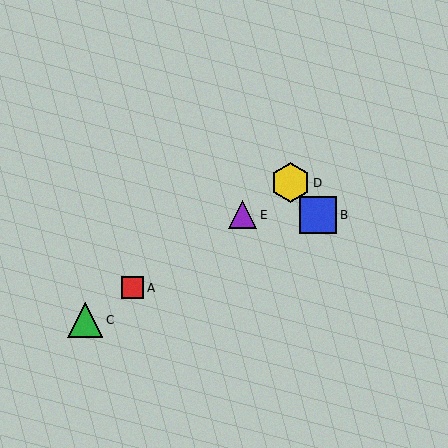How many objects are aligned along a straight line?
4 objects (A, C, D, E) are aligned along a straight line.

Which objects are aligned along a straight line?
Objects A, C, D, E are aligned along a straight line.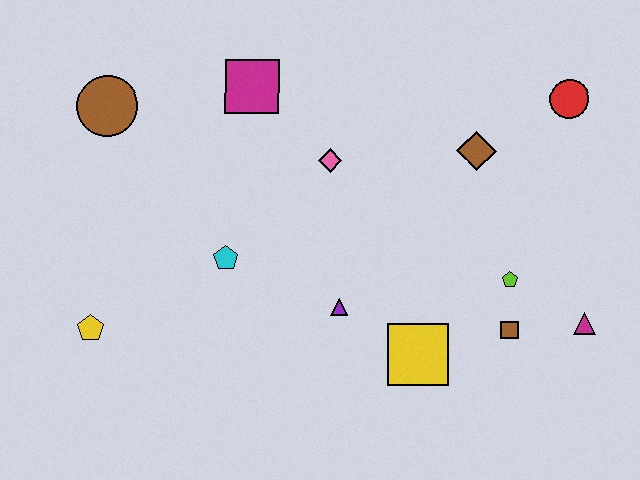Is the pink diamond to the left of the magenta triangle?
Yes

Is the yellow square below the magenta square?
Yes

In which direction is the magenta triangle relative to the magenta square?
The magenta triangle is to the right of the magenta square.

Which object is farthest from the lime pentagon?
The brown circle is farthest from the lime pentagon.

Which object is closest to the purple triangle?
The yellow square is closest to the purple triangle.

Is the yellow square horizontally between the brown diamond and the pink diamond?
Yes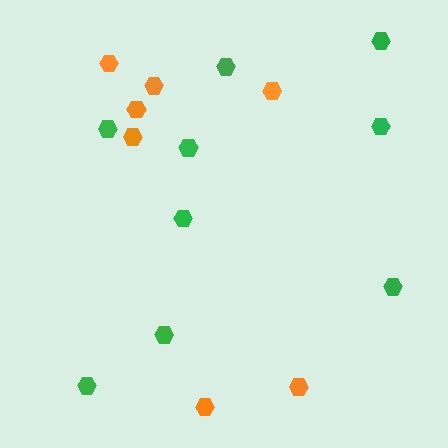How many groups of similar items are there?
There are 2 groups: one group of orange hexagons (7) and one group of green hexagons (9).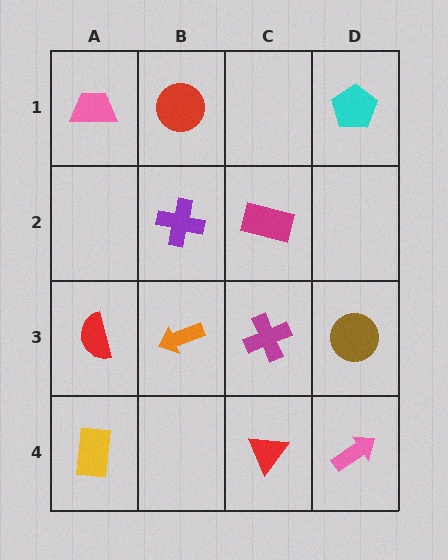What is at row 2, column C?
A magenta rectangle.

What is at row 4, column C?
A red triangle.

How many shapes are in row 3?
4 shapes.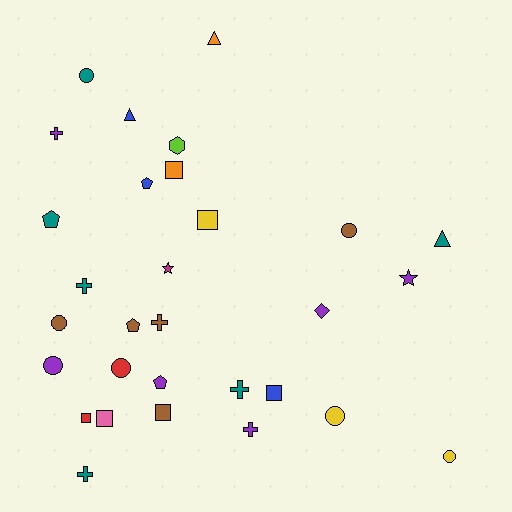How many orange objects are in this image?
There are 2 orange objects.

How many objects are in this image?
There are 30 objects.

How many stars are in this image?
There are 2 stars.